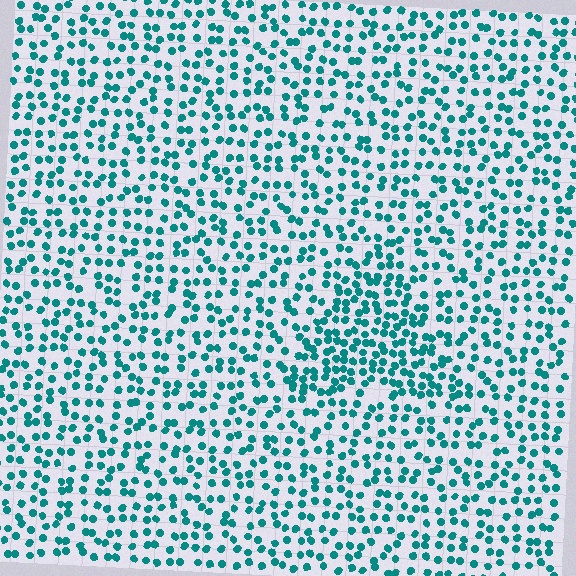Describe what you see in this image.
The image contains small teal elements arranged at two different densities. A triangle-shaped region is visible where the elements are more densely packed than the surrounding area.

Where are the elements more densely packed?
The elements are more densely packed inside the triangle boundary.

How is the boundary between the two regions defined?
The boundary is defined by a change in element density (approximately 1.7x ratio). All elements are the same color, size, and shape.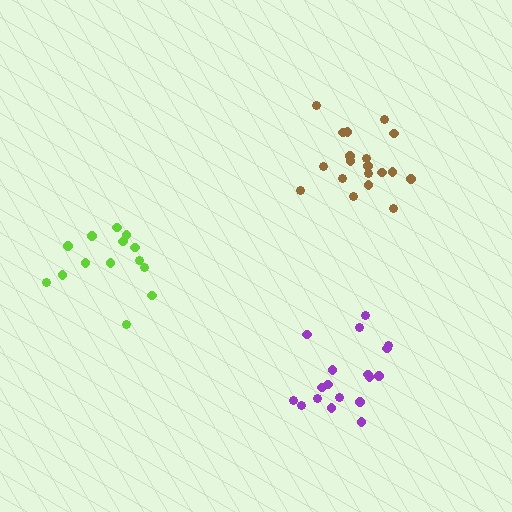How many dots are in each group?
Group 1: 18 dots, Group 2: 19 dots, Group 3: 14 dots (51 total).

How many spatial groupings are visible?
There are 3 spatial groupings.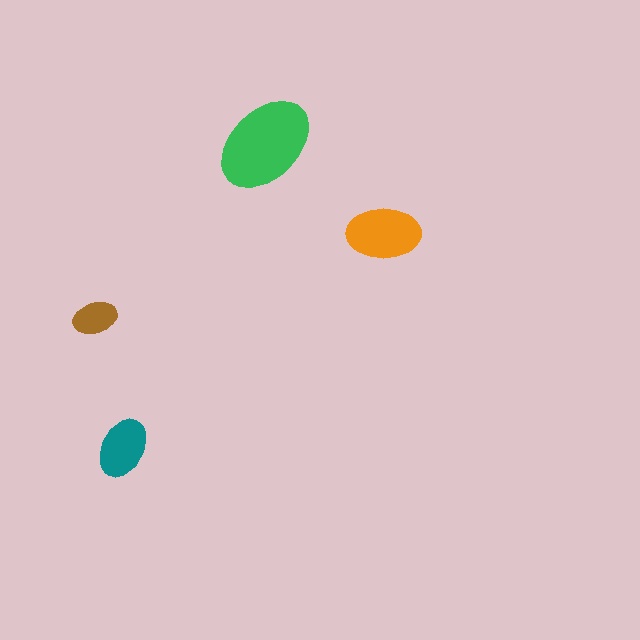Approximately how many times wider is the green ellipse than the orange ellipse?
About 1.5 times wider.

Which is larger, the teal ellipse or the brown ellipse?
The teal one.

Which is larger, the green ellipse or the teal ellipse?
The green one.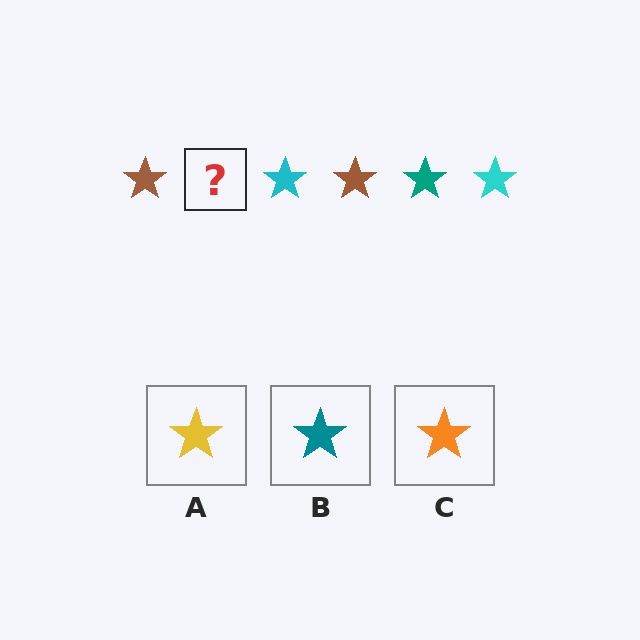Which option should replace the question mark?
Option B.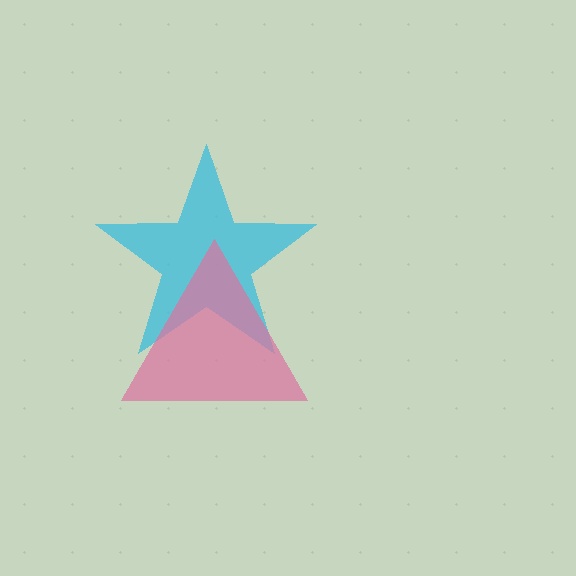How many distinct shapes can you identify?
There are 2 distinct shapes: a cyan star, a pink triangle.